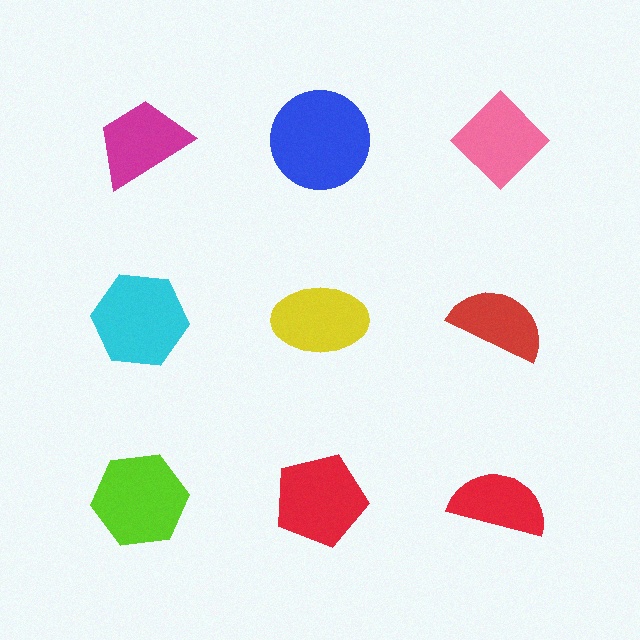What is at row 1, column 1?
A magenta trapezoid.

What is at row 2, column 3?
A red semicircle.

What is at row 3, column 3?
A red semicircle.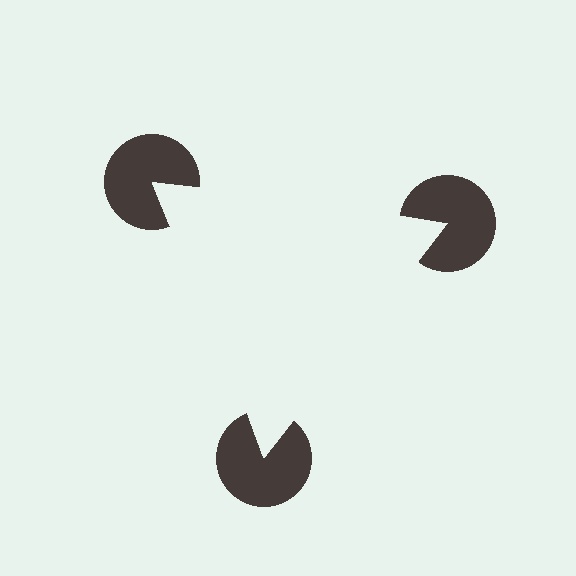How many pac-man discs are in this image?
There are 3 — one at each vertex of the illusory triangle.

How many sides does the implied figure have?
3 sides.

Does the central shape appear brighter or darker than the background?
It typically appears slightly brighter than the background, even though no actual brightness change is drawn.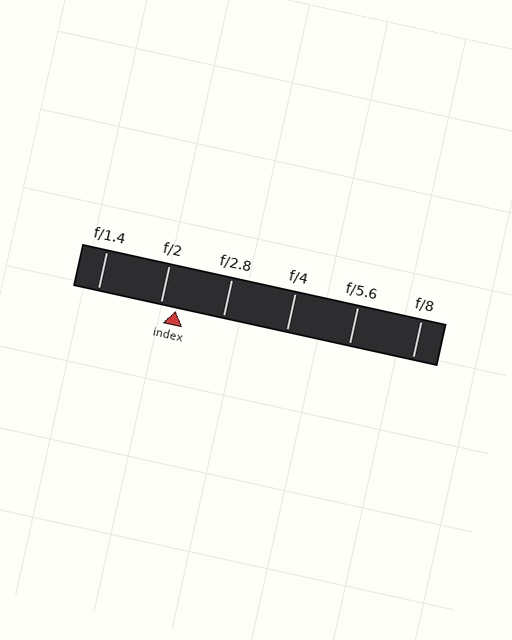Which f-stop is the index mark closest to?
The index mark is closest to f/2.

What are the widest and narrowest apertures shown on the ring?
The widest aperture shown is f/1.4 and the narrowest is f/8.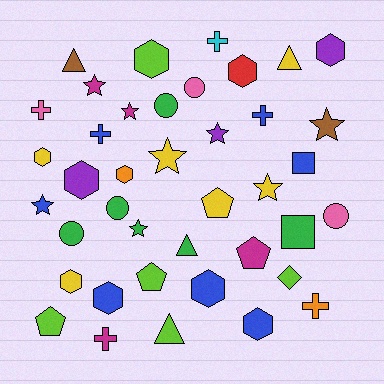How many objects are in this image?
There are 40 objects.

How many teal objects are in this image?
There are no teal objects.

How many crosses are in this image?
There are 6 crosses.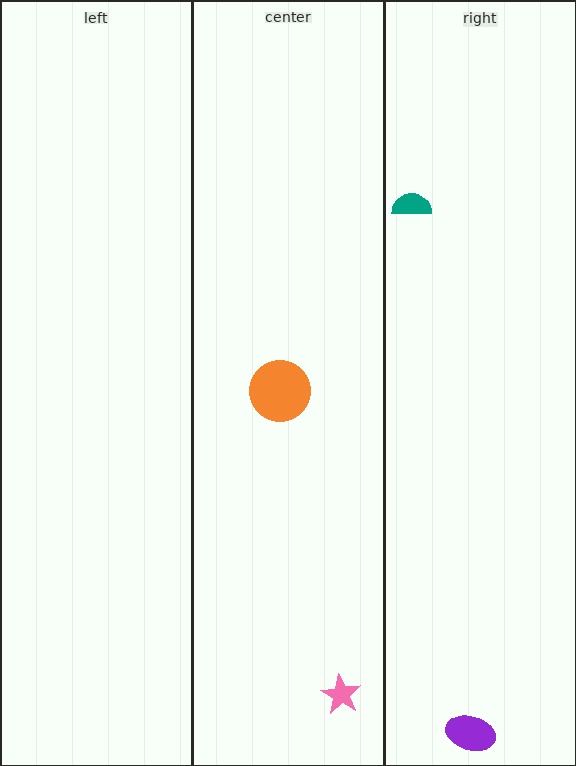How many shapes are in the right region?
2.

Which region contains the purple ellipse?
The right region.